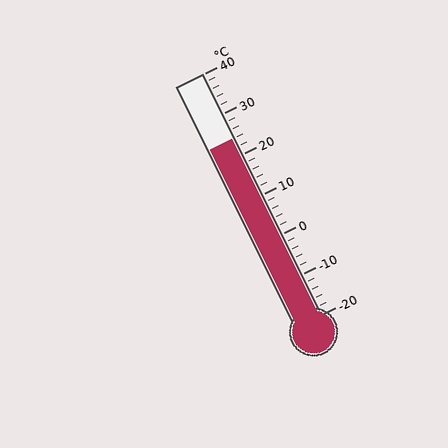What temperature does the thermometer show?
The thermometer shows approximately 24°C.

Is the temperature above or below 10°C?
The temperature is above 10°C.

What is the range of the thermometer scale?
The thermometer scale ranges from -20°C to 40°C.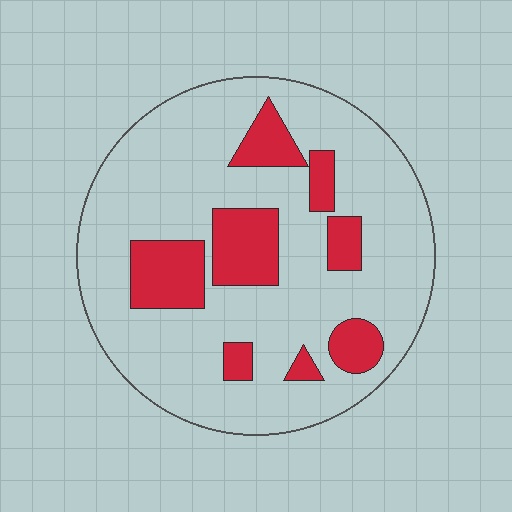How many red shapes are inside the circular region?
8.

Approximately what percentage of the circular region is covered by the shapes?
Approximately 20%.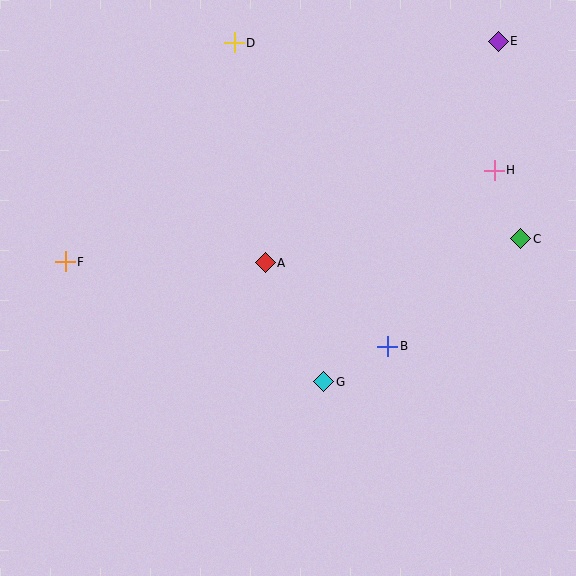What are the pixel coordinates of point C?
Point C is at (521, 239).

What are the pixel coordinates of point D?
Point D is at (234, 43).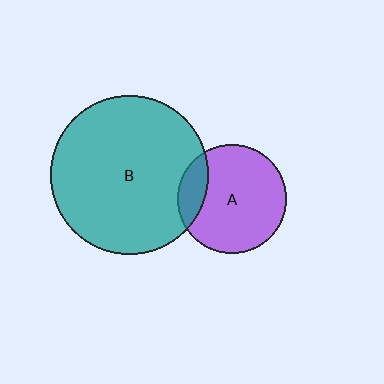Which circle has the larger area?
Circle B (teal).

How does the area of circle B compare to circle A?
Approximately 2.1 times.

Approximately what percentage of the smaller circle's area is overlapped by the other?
Approximately 15%.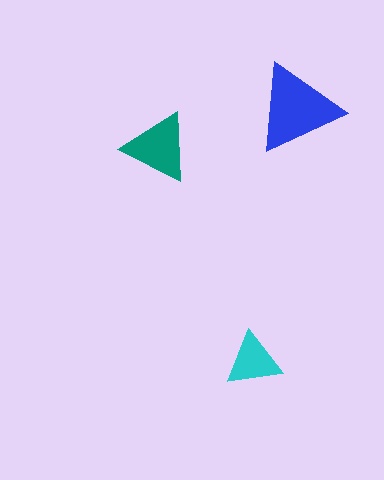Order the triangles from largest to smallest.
the blue one, the teal one, the cyan one.